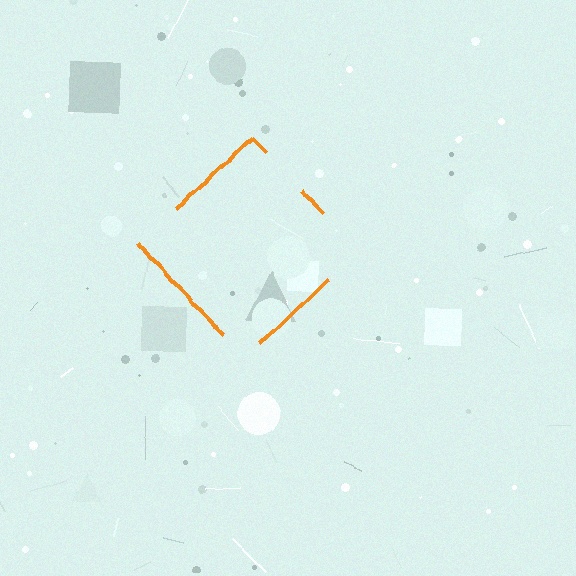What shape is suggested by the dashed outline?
The dashed outline suggests a diamond.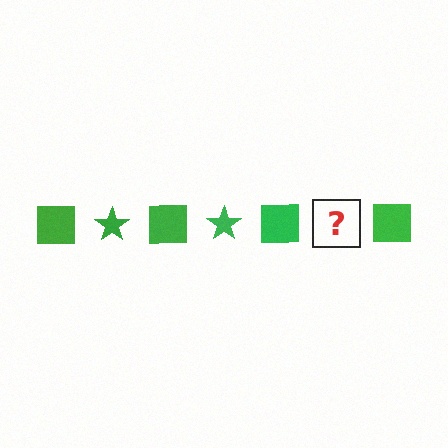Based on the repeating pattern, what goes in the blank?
The blank should be a green star.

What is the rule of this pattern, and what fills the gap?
The rule is that the pattern cycles through square, star shapes in green. The gap should be filled with a green star.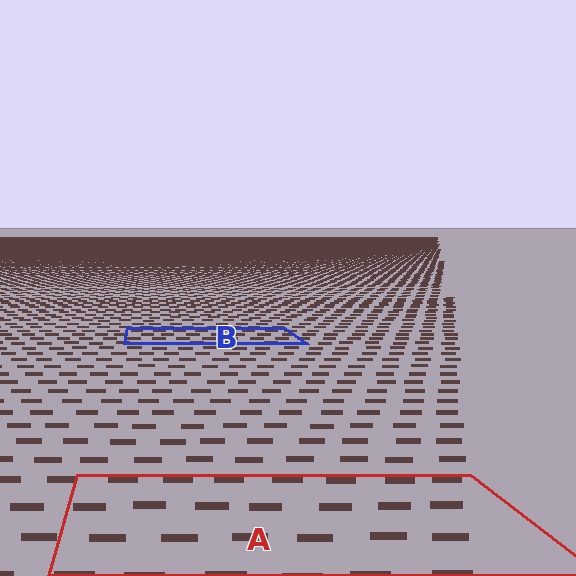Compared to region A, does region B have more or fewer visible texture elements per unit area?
Region B has more texture elements per unit area — they are packed more densely because it is farther away.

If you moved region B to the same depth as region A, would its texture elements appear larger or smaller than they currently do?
They would appear larger. At a closer depth, the same texture elements are projected at a bigger on-screen size.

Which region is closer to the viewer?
Region A is closer. The texture elements there are larger and more spread out.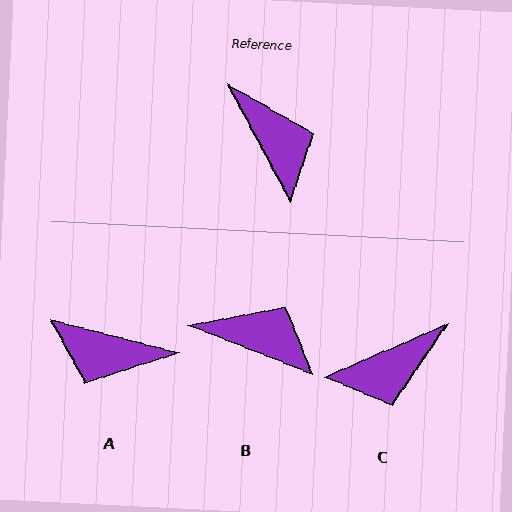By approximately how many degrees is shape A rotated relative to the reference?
Approximately 133 degrees clockwise.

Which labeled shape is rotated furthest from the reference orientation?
A, about 133 degrees away.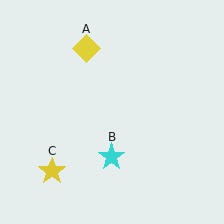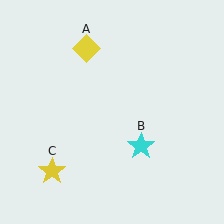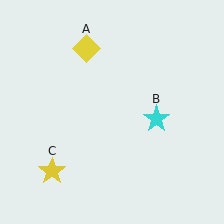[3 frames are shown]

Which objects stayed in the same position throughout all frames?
Yellow diamond (object A) and yellow star (object C) remained stationary.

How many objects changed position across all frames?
1 object changed position: cyan star (object B).